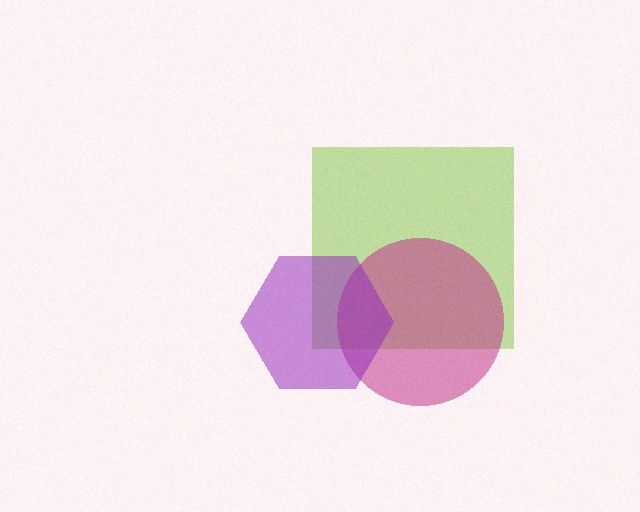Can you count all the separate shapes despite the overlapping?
Yes, there are 3 separate shapes.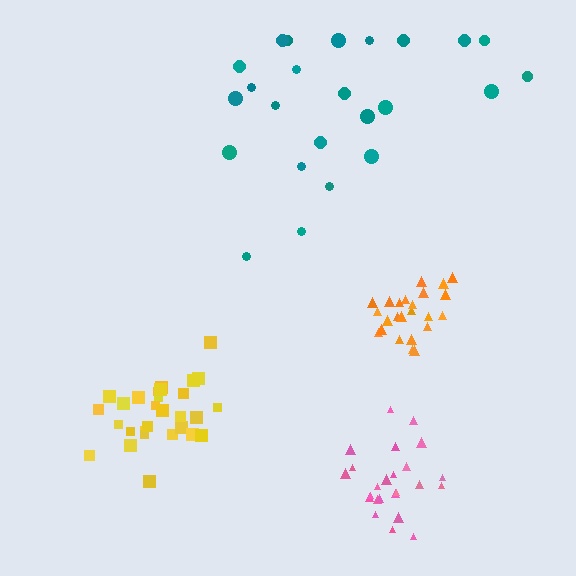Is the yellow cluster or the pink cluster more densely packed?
Pink.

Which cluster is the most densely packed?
Orange.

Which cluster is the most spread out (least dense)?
Teal.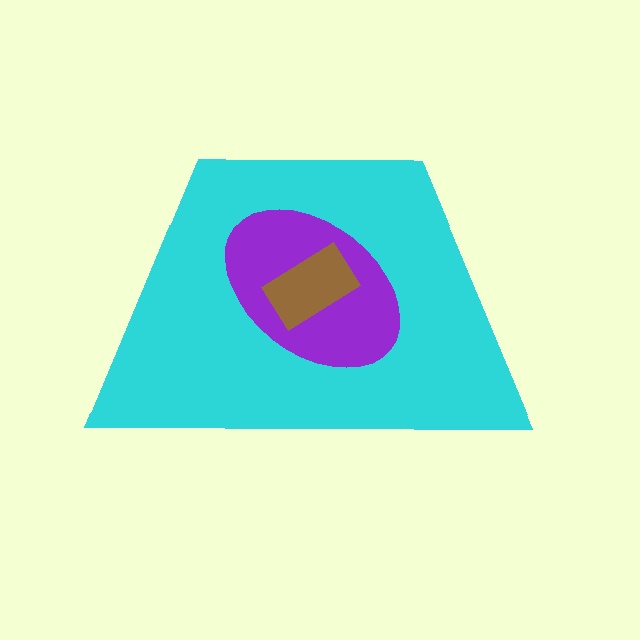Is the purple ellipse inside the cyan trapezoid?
Yes.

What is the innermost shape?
The brown rectangle.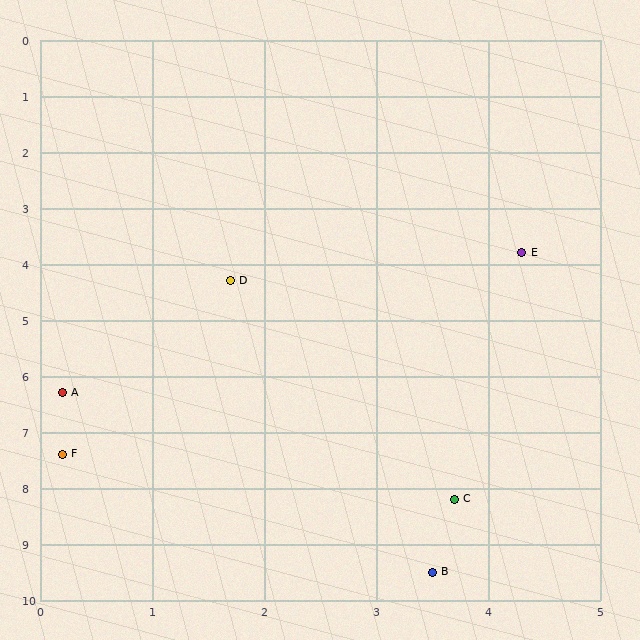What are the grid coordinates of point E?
Point E is at approximately (4.3, 3.8).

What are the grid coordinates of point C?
Point C is at approximately (3.7, 8.2).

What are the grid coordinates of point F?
Point F is at approximately (0.2, 7.4).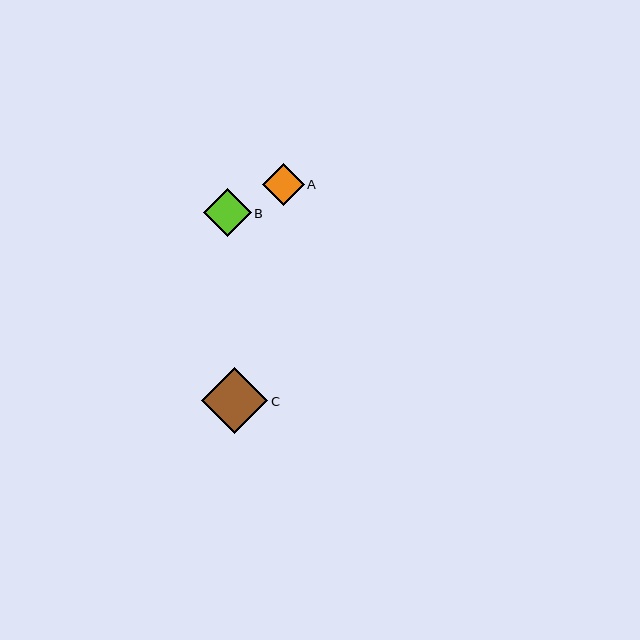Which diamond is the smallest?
Diamond A is the smallest with a size of approximately 42 pixels.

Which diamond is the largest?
Diamond C is the largest with a size of approximately 66 pixels.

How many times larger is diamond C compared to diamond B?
Diamond C is approximately 1.4 times the size of diamond B.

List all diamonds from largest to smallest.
From largest to smallest: C, B, A.